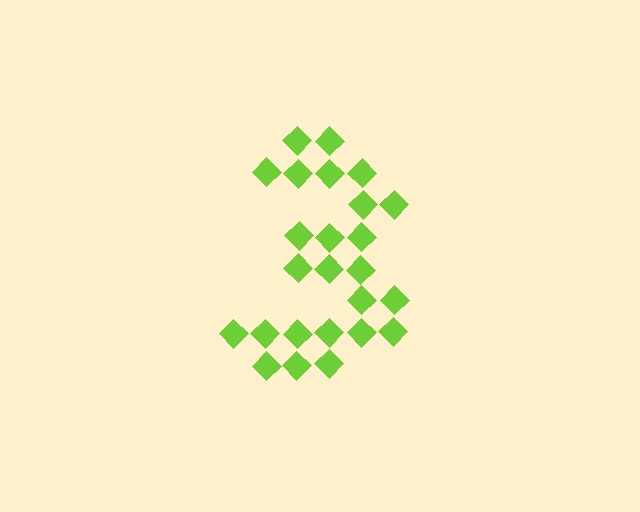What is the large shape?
The large shape is the digit 3.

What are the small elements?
The small elements are diamonds.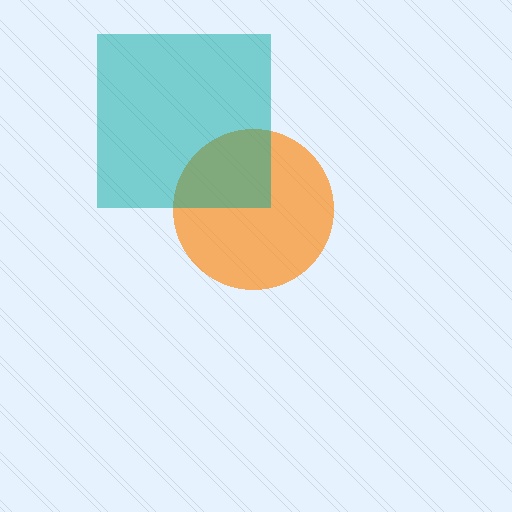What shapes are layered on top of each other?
The layered shapes are: an orange circle, a teal square.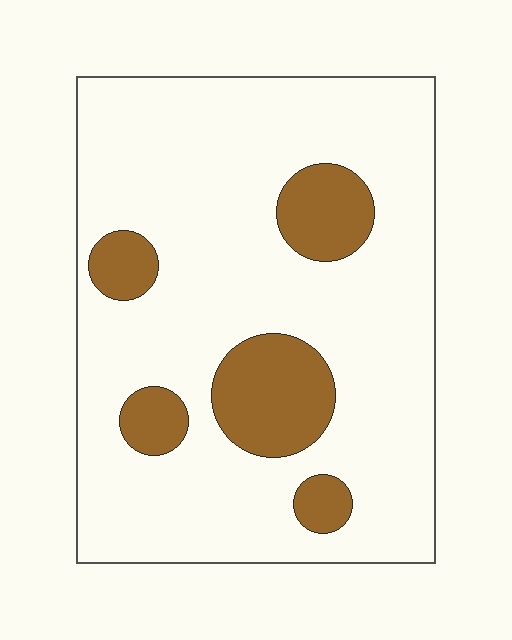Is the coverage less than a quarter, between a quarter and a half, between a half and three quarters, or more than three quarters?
Less than a quarter.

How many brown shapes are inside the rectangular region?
5.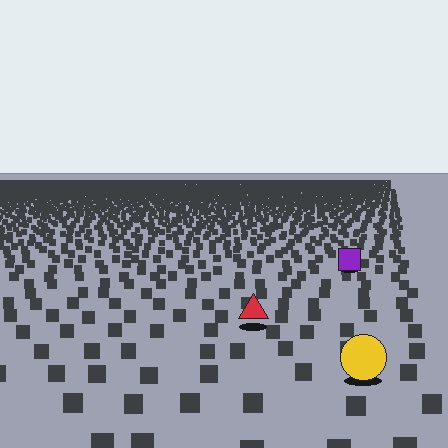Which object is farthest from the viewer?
The purple square is farthest from the viewer. It appears smaller and the ground texture around it is denser.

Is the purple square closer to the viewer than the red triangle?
No. The red triangle is closer — you can tell from the texture gradient: the ground texture is coarser near it.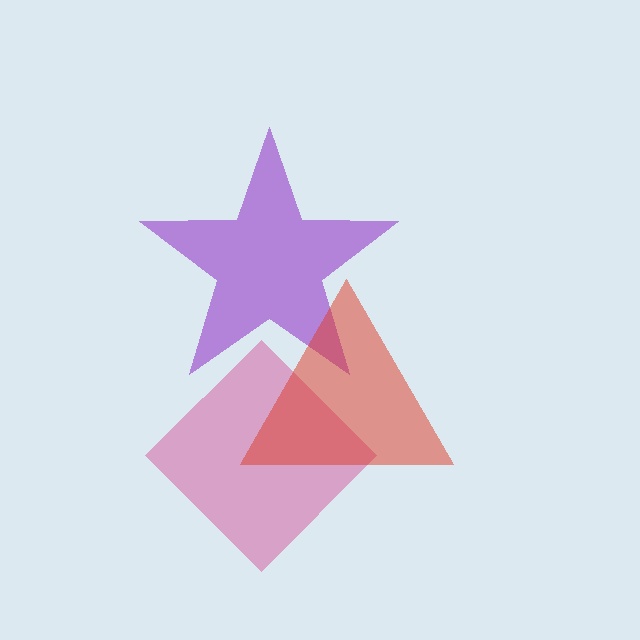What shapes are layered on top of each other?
The layered shapes are: a purple star, a magenta diamond, a red triangle.